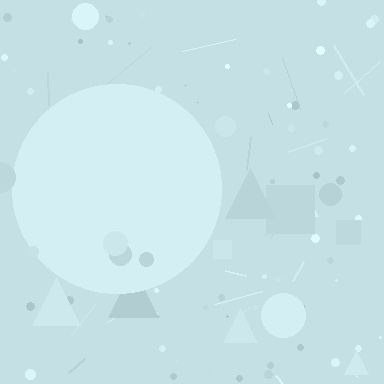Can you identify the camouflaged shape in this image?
The camouflaged shape is a circle.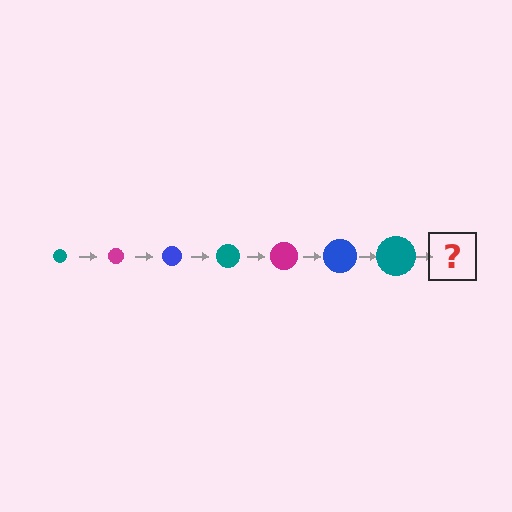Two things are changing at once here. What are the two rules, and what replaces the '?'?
The two rules are that the circle grows larger each step and the color cycles through teal, magenta, and blue. The '?' should be a magenta circle, larger than the previous one.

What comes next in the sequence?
The next element should be a magenta circle, larger than the previous one.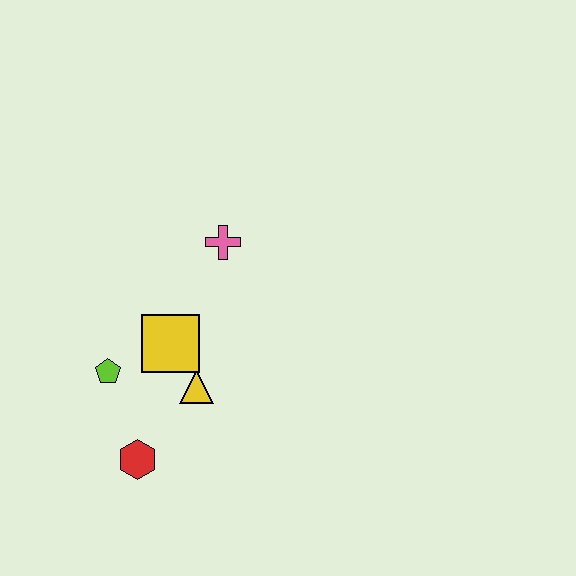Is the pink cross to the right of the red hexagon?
Yes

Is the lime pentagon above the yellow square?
No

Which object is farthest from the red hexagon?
The pink cross is farthest from the red hexagon.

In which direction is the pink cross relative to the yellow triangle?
The pink cross is above the yellow triangle.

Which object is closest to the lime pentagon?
The yellow square is closest to the lime pentagon.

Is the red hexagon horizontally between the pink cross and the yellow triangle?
No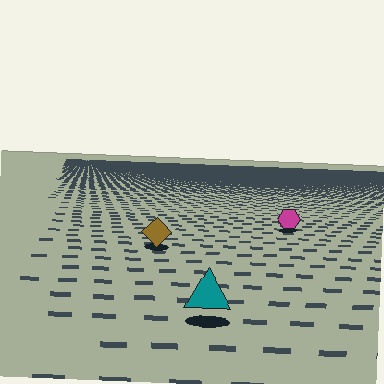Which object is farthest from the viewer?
The magenta hexagon is farthest from the viewer. It appears smaller and the ground texture around it is denser.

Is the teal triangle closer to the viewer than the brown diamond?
Yes. The teal triangle is closer — you can tell from the texture gradient: the ground texture is coarser near it.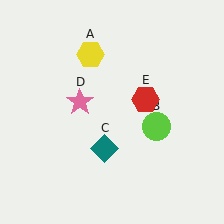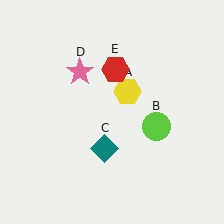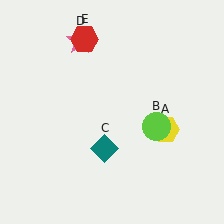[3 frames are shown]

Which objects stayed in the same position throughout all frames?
Lime circle (object B) and teal diamond (object C) remained stationary.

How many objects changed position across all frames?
3 objects changed position: yellow hexagon (object A), pink star (object D), red hexagon (object E).